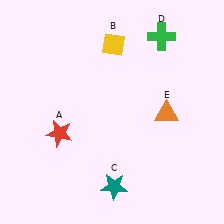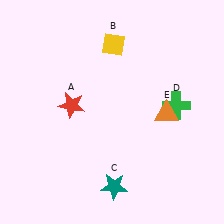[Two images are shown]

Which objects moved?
The objects that moved are: the red star (A), the green cross (D).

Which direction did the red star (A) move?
The red star (A) moved up.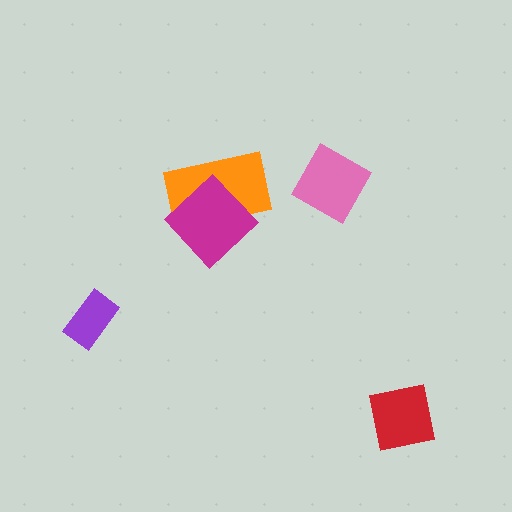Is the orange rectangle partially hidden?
Yes, it is partially covered by another shape.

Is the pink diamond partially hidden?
No, no other shape covers it.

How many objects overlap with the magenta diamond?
1 object overlaps with the magenta diamond.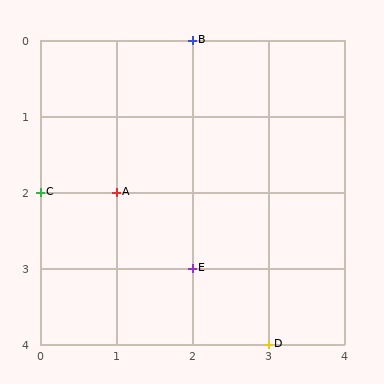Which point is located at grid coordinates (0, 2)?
Point C is at (0, 2).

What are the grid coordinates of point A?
Point A is at grid coordinates (1, 2).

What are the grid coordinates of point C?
Point C is at grid coordinates (0, 2).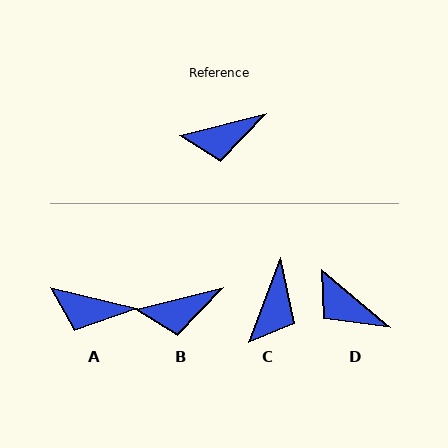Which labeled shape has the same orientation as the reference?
B.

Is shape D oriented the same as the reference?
No, it is off by about 54 degrees.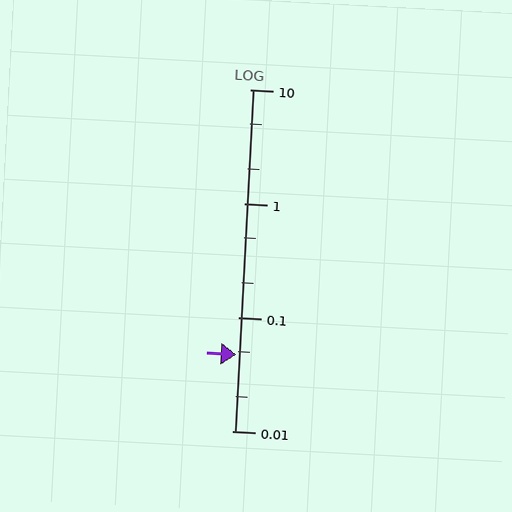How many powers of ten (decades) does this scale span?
The scale spans 3 decades, from 0.01 to 10.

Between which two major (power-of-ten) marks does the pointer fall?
The pointer is between 0.01 and 0.1.